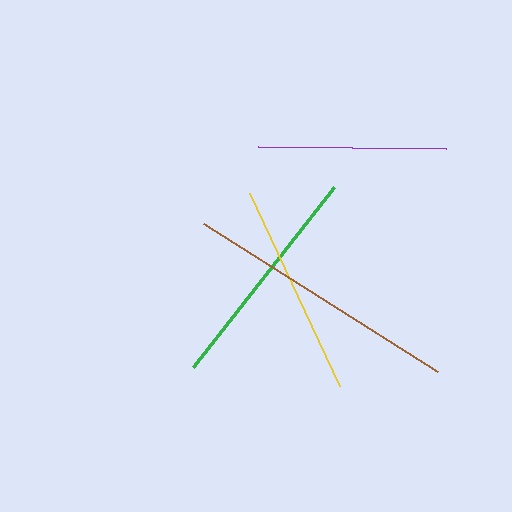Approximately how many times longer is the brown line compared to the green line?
The brown line is approximately 1.2 times the length of the green line.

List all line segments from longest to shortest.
From longest to shortest: brown, green, yellow, purple.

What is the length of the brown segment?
The brown segment is approximately 276 pixels long.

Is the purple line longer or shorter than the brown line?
The brown line is longer than the purple line.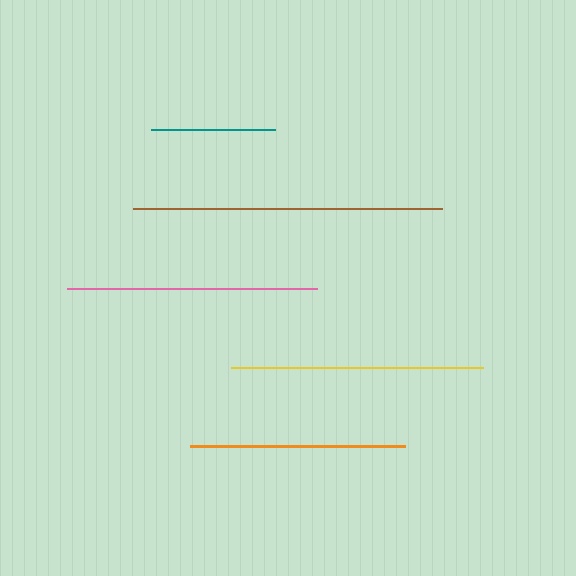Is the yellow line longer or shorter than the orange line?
The yellow line is longer than the orange line.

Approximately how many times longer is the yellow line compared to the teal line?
The yellow line is approximately 2.0 times the length of the teal line.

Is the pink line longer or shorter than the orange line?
The pink line is longer than the orange line.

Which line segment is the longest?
The brown line is the longest at approximately 309 pixels.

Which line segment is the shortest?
The teal line is the shortest at approximately 124 pixels.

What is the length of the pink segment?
The pink segment is approximately 250 pixels long.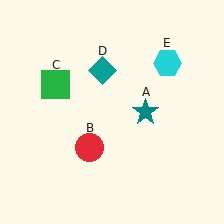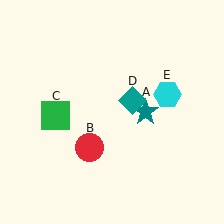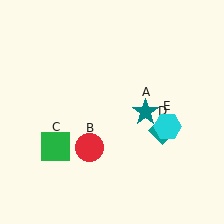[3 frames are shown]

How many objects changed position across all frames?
3 objects changed position: green square (object C), teal diamond (object D), cyan hexagon (object E).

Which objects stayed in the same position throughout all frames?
Teal star (object A) and red circle (object B) remained stationary.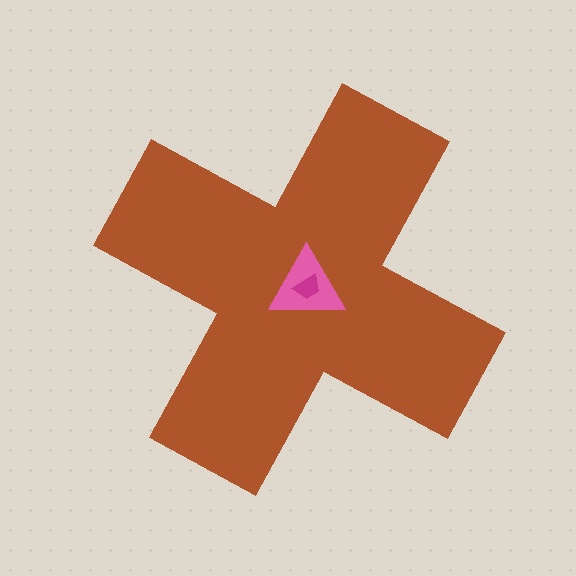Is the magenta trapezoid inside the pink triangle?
Yes.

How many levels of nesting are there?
3.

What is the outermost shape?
The brown cross.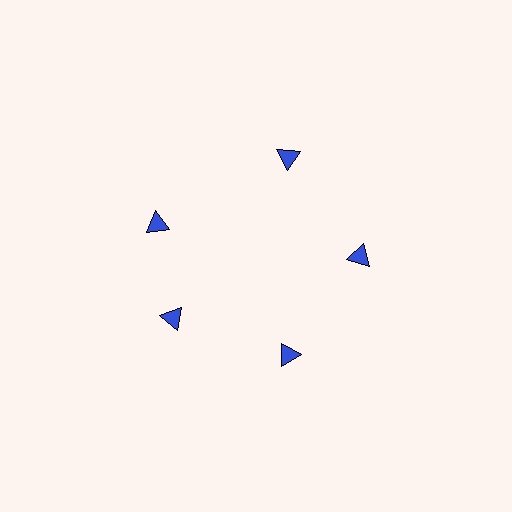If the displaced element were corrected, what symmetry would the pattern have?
It would have 5-fold rotational symmetry — the pattern would map onto itself every 72 degrees.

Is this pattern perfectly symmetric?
No. The 5 blue triangles are arranged in a ring, but one element near the 10 o'clock position is rotated out of alignment along the ring, breaking the 5-fold rotational symmetry.